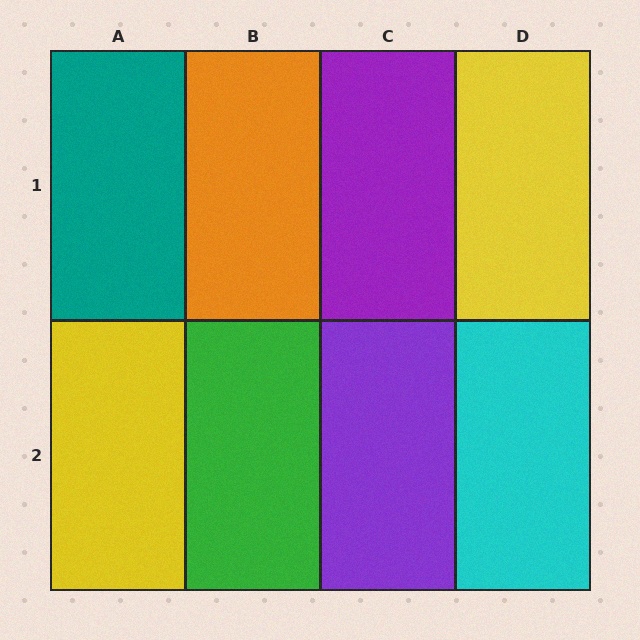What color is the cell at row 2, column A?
Yellow.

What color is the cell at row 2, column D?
Cyan.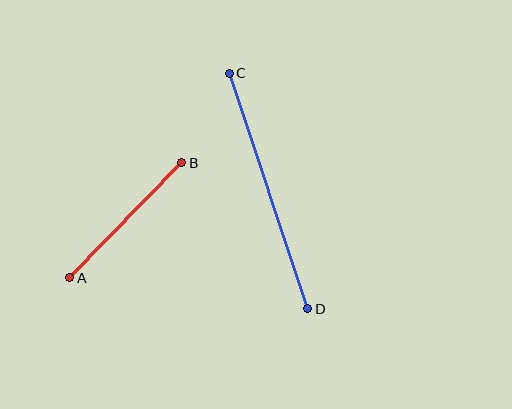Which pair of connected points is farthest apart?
Points C and D are farthest apart.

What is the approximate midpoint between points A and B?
The midpoint is at approximately (126, 220) pixels.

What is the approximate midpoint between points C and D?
The midpoint is at approximately (268, 191) pixels.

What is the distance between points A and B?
The distance is approximately 161 pixels.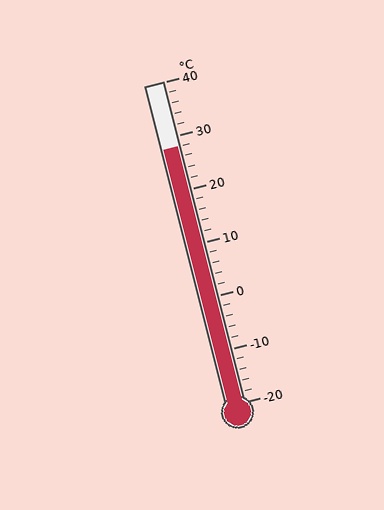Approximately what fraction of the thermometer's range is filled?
The thermometer is filled to approximately 80% of its range.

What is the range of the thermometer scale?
The thermometer scale ranges from -20°C to 40°C.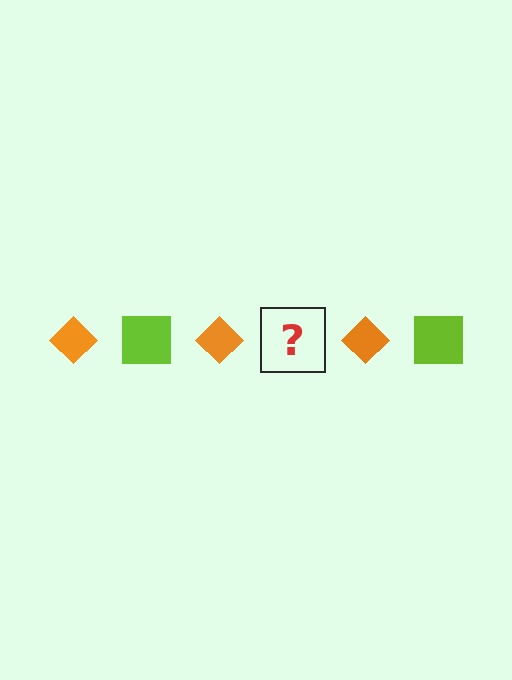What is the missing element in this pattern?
The missing element is a lime square.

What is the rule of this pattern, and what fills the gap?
The rule is that the pattern alternates between orange diamond and lime square. The gap should be filled with a lime square.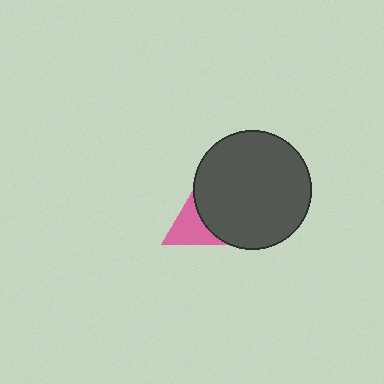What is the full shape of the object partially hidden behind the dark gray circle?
The partially hidden object is a pink triangle.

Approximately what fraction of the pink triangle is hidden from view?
Roughly 68% of the pink triangle is hidden behind the dark gray circle.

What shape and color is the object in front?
The object in front is a dark gray circle.